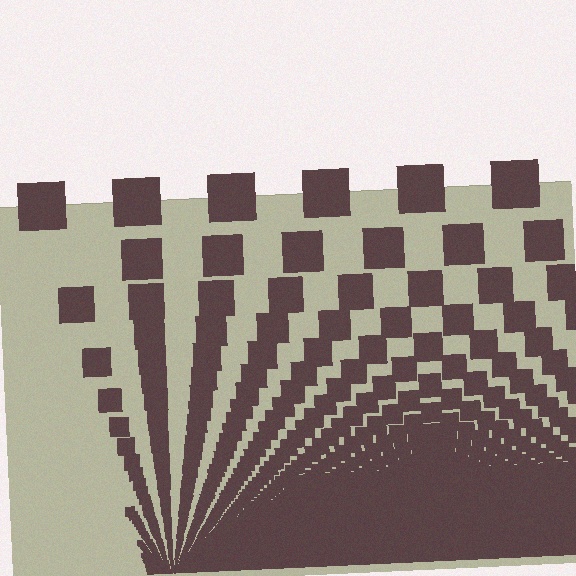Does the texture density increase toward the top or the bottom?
Density increases toward the bottom.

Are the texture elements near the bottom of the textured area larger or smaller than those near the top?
Smaller. The gradient is inverted — elements near the bottom are smaller and denser.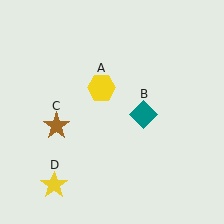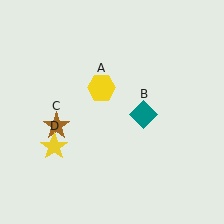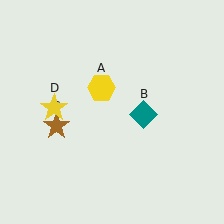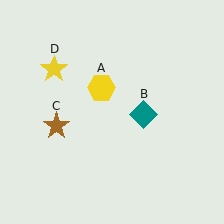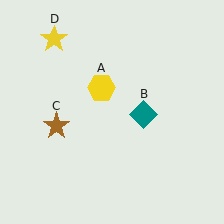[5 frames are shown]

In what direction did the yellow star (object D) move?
The yellow star (object D) moved up.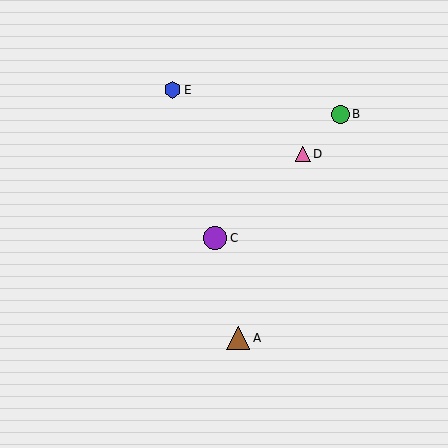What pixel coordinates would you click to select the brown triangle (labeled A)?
Click at (238, 338) to select the brown triangle A.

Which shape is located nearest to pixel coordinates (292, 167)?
The pink triangle (labeled D) at (303, 154) is nearest to that location.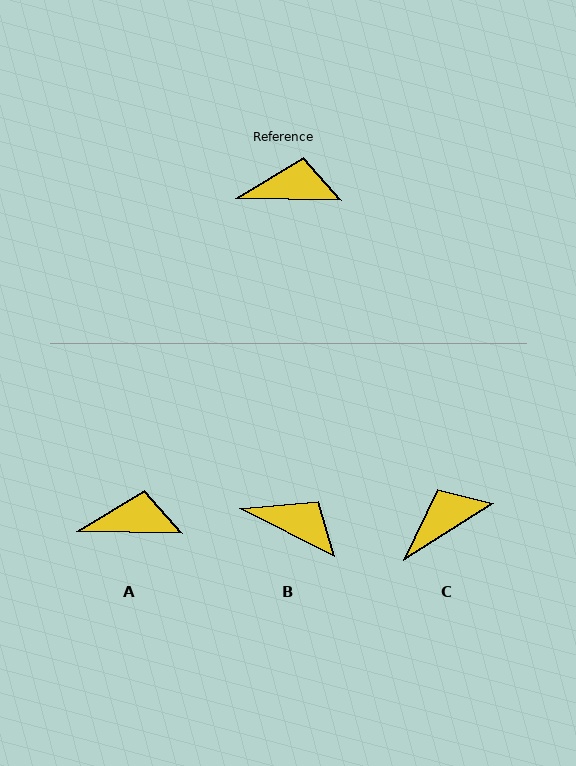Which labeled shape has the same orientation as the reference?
A.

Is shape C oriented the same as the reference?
No, it is off by about 34 degrees.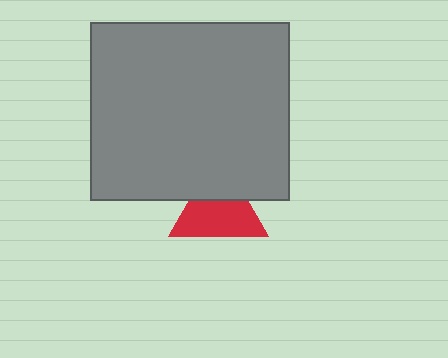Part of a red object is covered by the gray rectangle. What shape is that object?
It is a triangle.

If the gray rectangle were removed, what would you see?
You would see the complete red triangle.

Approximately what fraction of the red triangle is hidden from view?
Roughly 35% of the red triangle is hidden behind the gray rectangle.